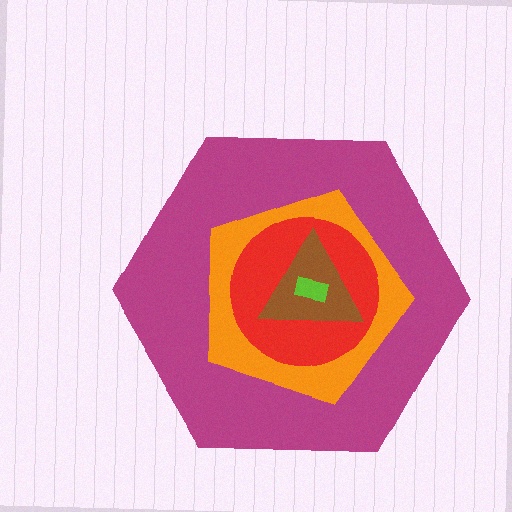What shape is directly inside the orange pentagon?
The red circle.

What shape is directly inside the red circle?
The brown triangle.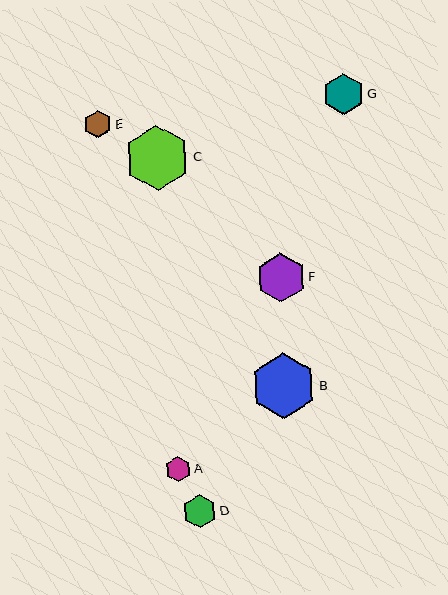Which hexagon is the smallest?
Hexagon A is the smallest with a size of approximately 26 pixels.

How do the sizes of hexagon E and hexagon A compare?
Hexagon E and hexagon A are approximately the same size.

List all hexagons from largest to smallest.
From largest to smallest: C, B, F, G, D, E, A.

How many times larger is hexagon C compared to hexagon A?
Hexagon C is approximately 2.6 times the size of hexagon A.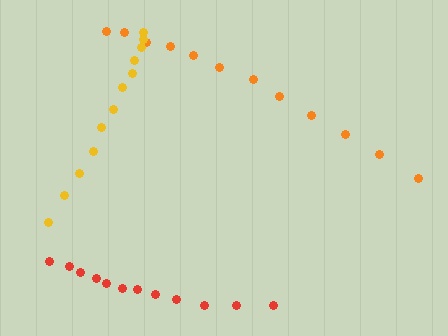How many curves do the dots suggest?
There are 3 distinct paths.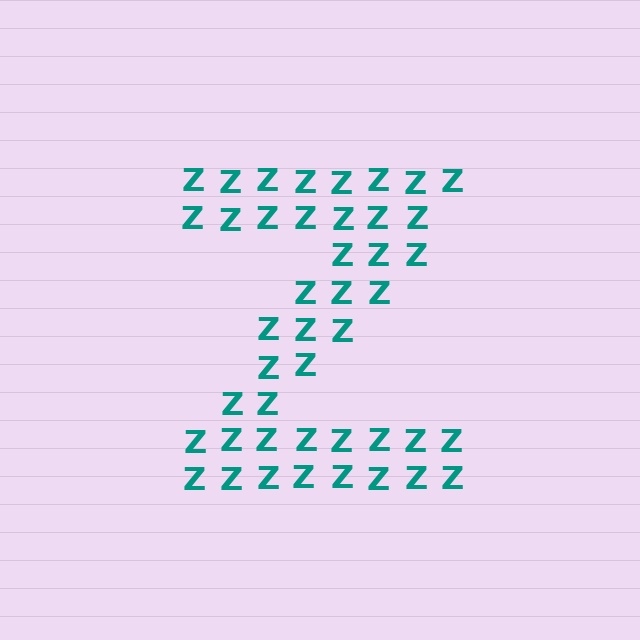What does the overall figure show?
The overall figure shows the letter Z.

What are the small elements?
The small elements are letter Z's.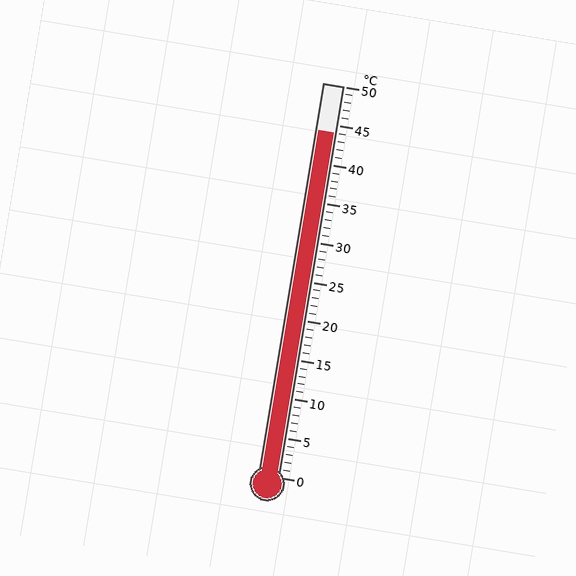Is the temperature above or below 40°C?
The temperature is above 40°C.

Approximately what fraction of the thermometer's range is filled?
The thermometer is filled to approximately 90% of its range.